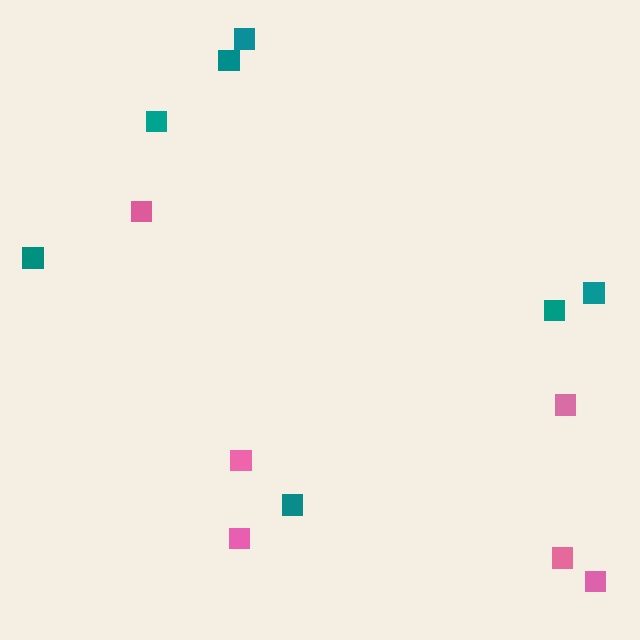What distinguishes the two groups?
There are 2 groups: one group of pink squares (6) and one group of teal squares (7).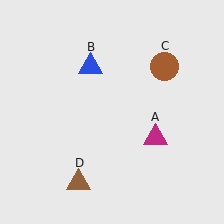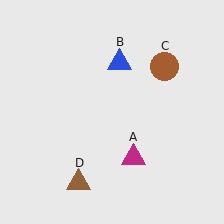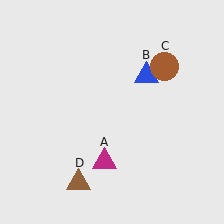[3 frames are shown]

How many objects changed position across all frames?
2 objects changed position: magenta triangle (object A), blue triangle (object B).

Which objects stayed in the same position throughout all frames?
Brown circle (object C) and brown triangle (object D) remained stationary.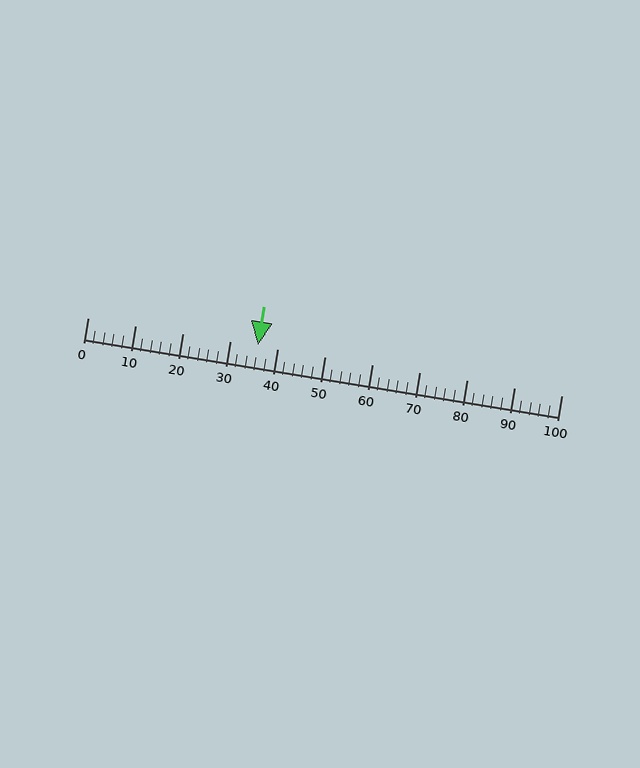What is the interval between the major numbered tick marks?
The major tick marks are spaced 10 units apart.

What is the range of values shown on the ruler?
The ruler shows values from 0 to 100.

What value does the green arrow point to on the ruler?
The green arrow points to approximately 36.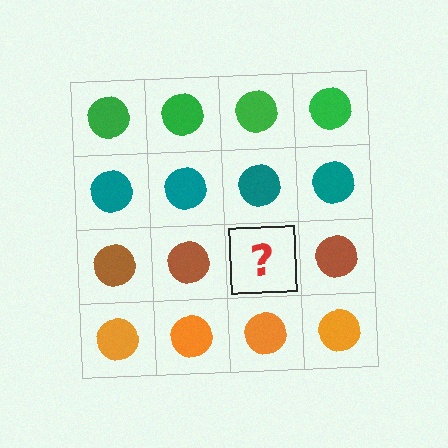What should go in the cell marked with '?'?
The missing cell should contain a brown circle.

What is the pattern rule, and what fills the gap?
The rule is that each row has a consistent color. The gap should be filled with a brown circle.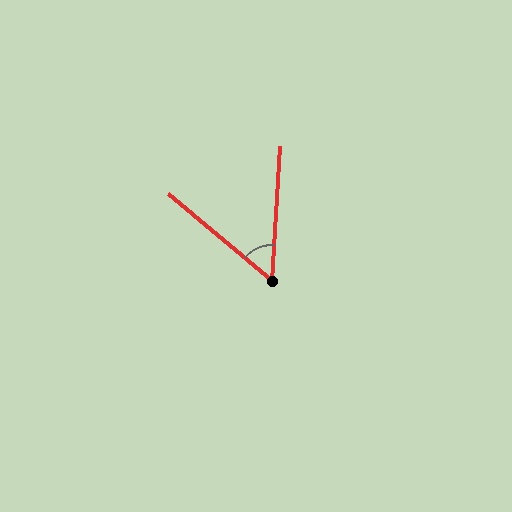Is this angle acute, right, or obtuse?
It is acute.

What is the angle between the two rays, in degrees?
Approximately 53 degrees.